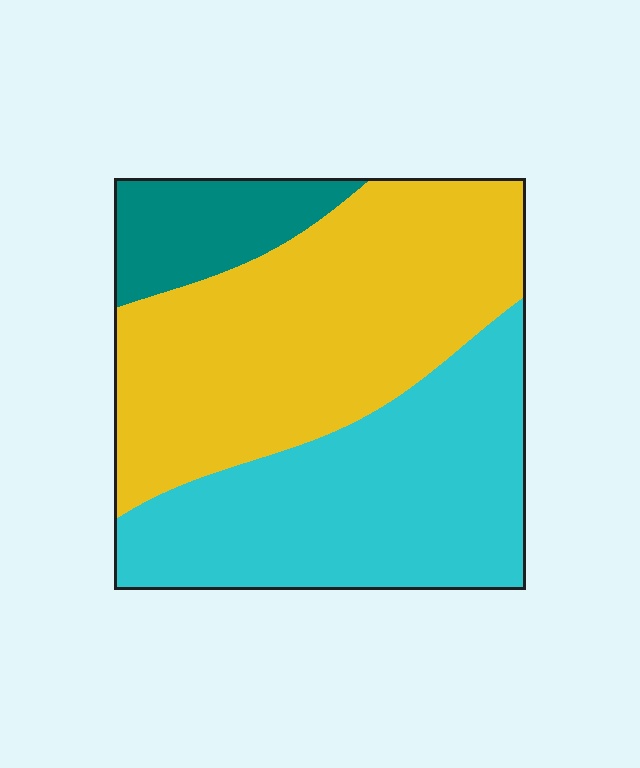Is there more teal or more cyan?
Cyan.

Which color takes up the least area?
Teal, at roughly 10%.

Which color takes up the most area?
Yellow, at roughly 50%.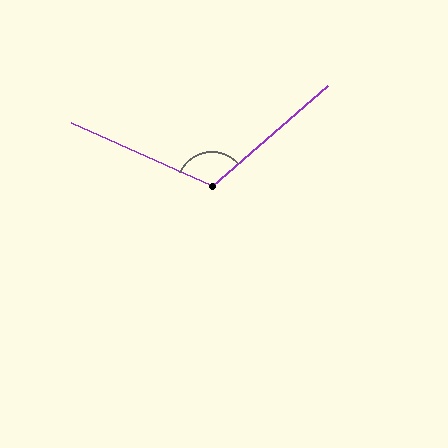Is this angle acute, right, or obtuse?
It is obtuse.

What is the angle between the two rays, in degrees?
Approximately 115 degrees.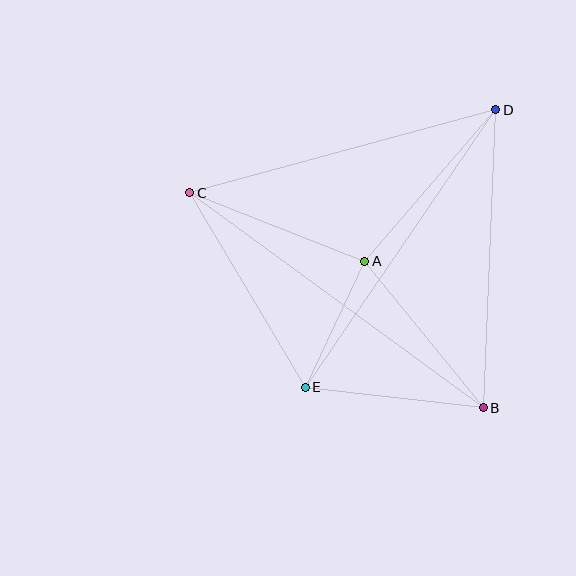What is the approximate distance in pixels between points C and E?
The distance between C and E is approximately 226 pixels.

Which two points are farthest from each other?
Points B and C are farthest from each other.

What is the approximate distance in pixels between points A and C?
The distance between A and C is approximately 188 pixels.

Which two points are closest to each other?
Points A and E are closest to each other.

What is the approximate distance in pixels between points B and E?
The distance between B and E is approximately 179 pixels.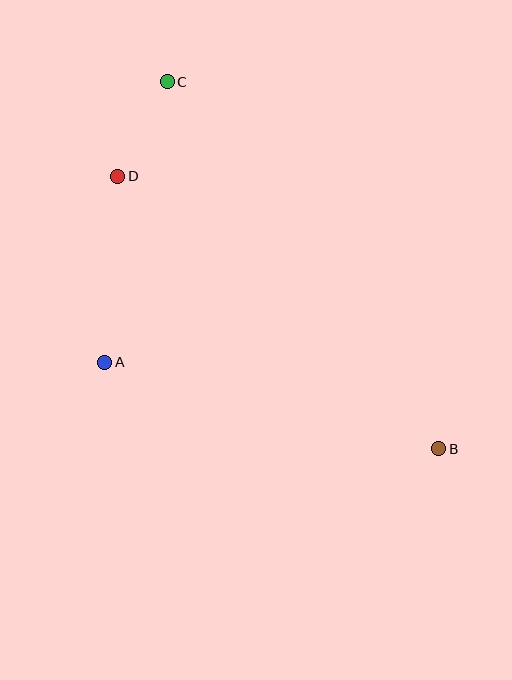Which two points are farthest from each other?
Points B and C are farthest from each other.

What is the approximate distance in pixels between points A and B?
The distance between A and B is approximately 345 pixels.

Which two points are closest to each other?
Points C and D are closest to each other.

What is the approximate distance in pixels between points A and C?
The distance between A and C is approximately 287 pixels.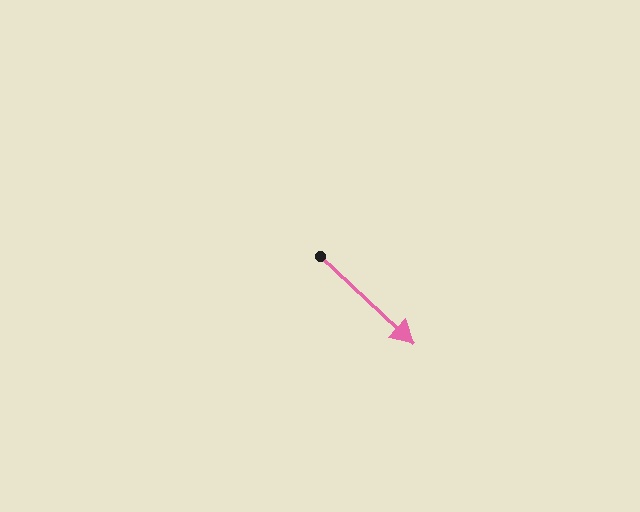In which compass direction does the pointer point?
Southeast.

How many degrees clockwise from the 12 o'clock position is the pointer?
Approximately 133 degrees.